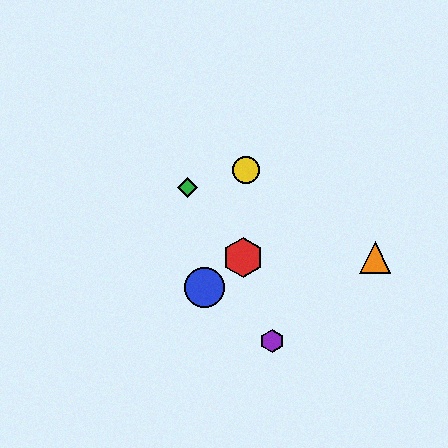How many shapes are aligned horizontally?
2 shapes (the red hexagon, the orange triangle) are aligned horizontally.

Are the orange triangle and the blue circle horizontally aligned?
No, the orange triangle is at y≈258 and the blue circle is at y≈288.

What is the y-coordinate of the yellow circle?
The yellow circle is at y≈170.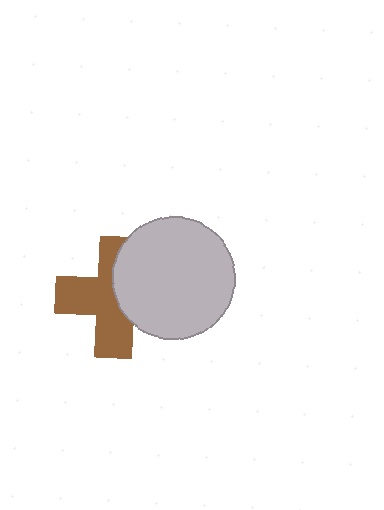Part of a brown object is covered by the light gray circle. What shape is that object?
It is a cross.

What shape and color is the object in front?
The object in front is a light gray circle.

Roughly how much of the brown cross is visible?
About half of it is visible (roughly 59%).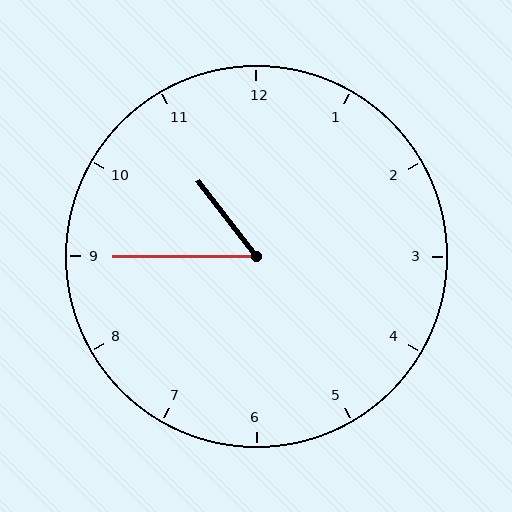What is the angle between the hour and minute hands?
Approximately 52 degrees.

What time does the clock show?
10:45.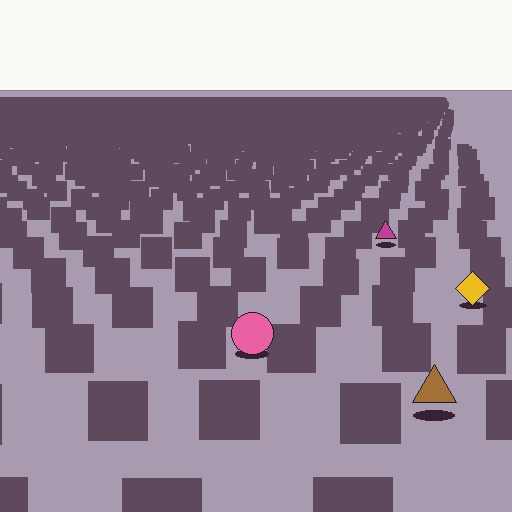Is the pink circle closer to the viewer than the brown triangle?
No. The brown triangle is closer — you can tell from the texture gradient: the ground texture is coarser near it.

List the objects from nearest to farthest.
From nearest to farthest: the brown triangle, the pink circle, the yellow diamond, the magenta triangle.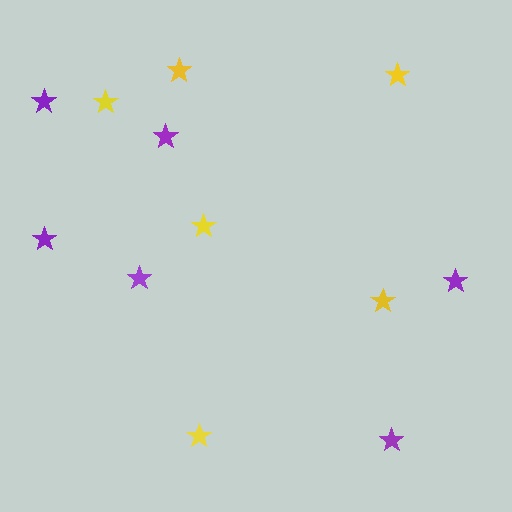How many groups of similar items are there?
There are 2 groups: one group of purple stars (6) and one group of yellow stars (6).